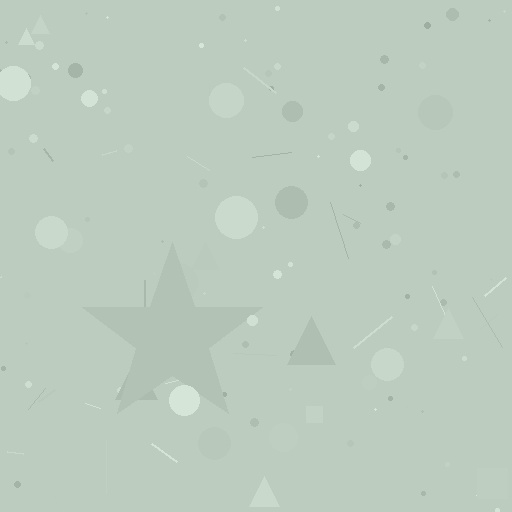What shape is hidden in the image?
A star is hidden in the image.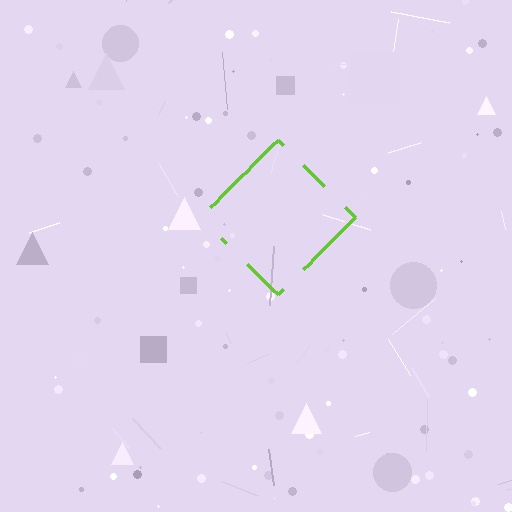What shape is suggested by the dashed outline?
The dashed outline suggests a diamond.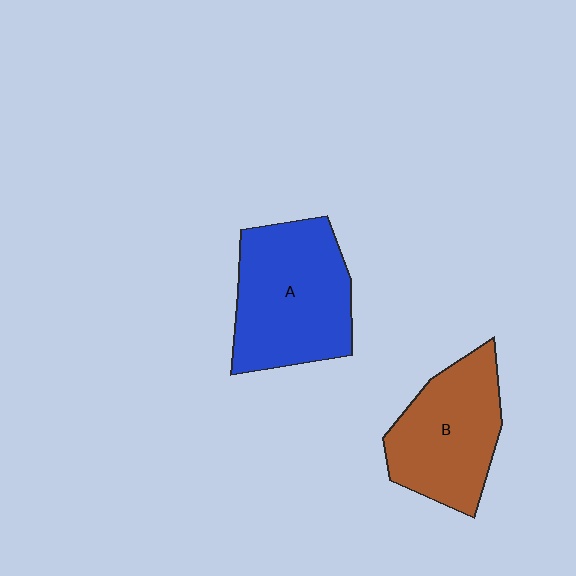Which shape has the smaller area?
Shape B (brown).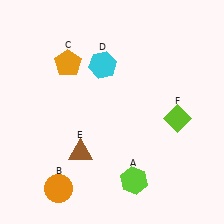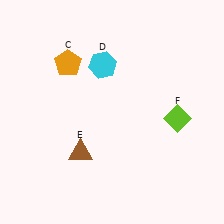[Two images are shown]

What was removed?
The lime hexagon (A), the orange circle (B) were removed in Image 2.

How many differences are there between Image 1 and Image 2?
There are 2 differences between the two images.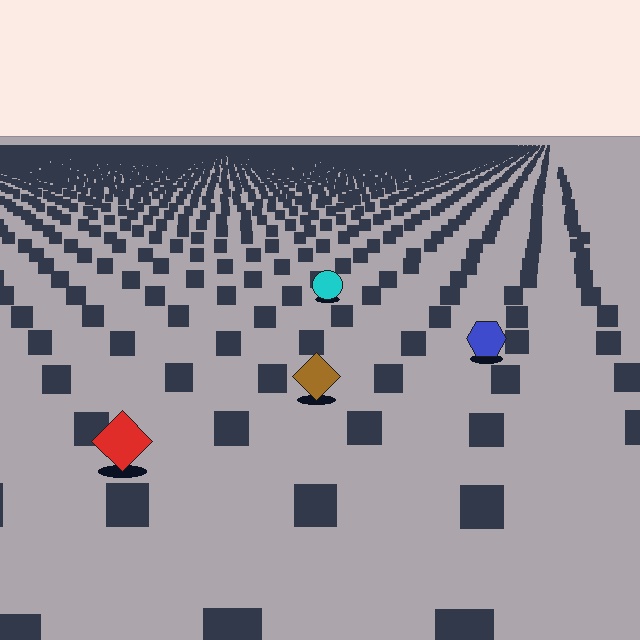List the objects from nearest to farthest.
From nearest to farthest: the red diamond, the brown diamond, the blue hexagon, the cyan circle.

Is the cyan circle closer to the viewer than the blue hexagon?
No. The blue hexagon is closer — you can tell from the texture gradient: the ground texture is coarser near it.